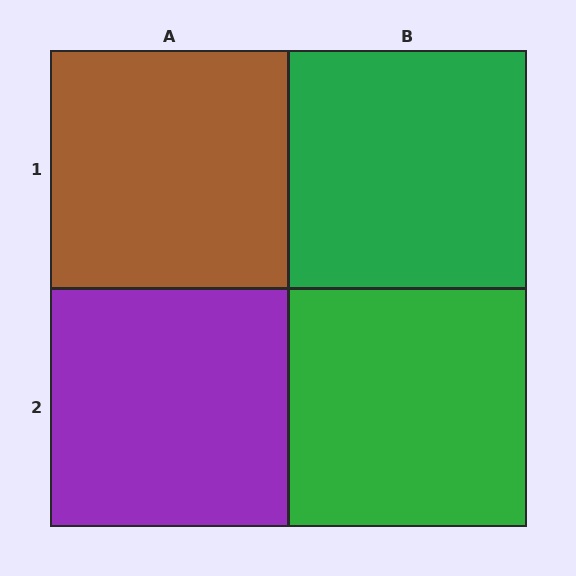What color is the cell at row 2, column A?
Purple.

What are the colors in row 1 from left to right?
Brown, green.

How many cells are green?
2 cells are green.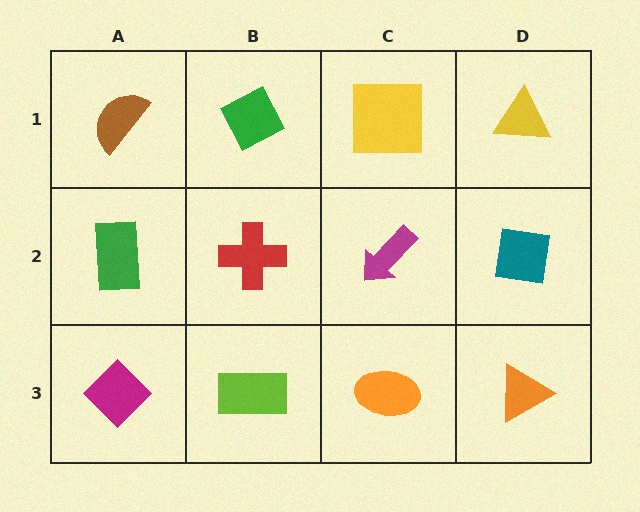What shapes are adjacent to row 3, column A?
A green rectangle (row 2, column A), a lime rectangle (row 3, column B).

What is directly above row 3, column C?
A magenta arrow.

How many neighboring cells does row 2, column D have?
3.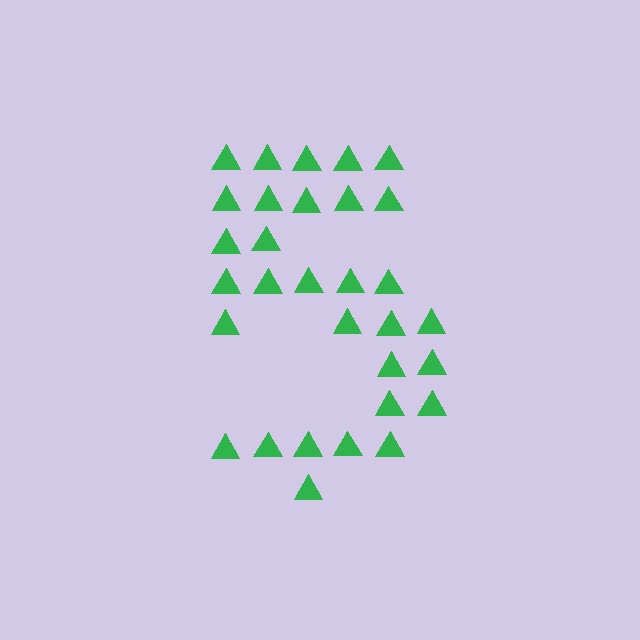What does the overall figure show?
The overall figure shows the digit 5.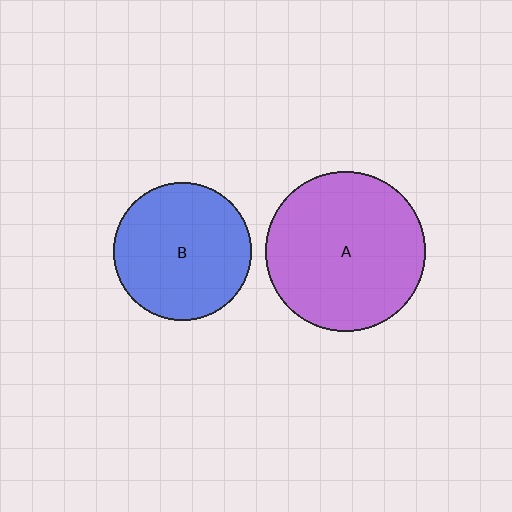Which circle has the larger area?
Circle A (purple).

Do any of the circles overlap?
No, none of the circles overlap.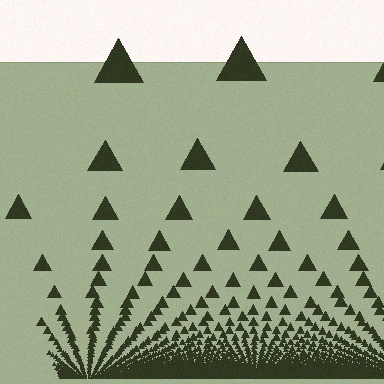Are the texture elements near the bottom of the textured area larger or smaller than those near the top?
Smaller. The gradient is inverted — elements near the bottom are smaller and denser.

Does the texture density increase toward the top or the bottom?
Density increases toward the bottom.